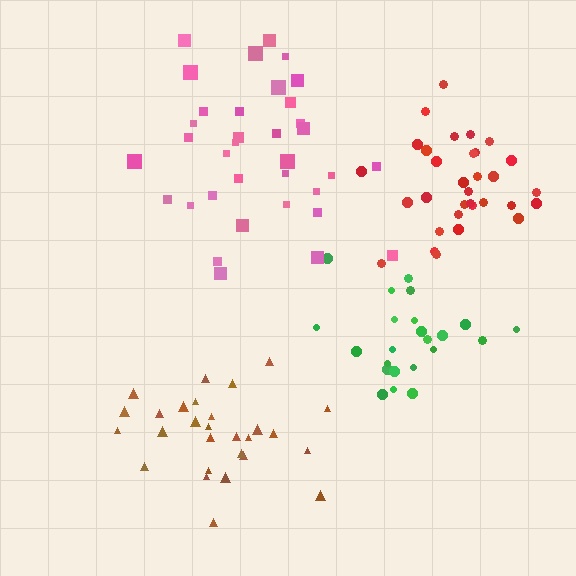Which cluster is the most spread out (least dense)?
Pink.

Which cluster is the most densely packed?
Red.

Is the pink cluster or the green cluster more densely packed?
Green.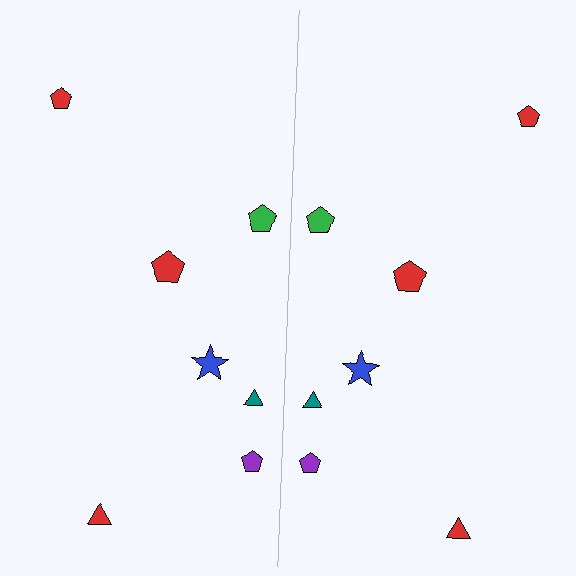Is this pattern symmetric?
Yes, this pattern has bilateral (reflection) symmetry.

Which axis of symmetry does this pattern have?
The pattern has a vertical axis of symmetry running through the center of the image.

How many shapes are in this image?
There are 14 shapes in this image.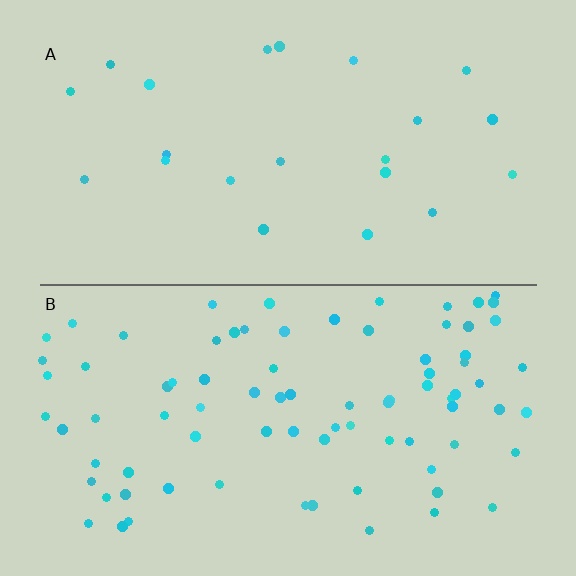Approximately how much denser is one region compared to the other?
Approximately 3.8× — region B over region A.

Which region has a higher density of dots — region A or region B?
B (the bottom).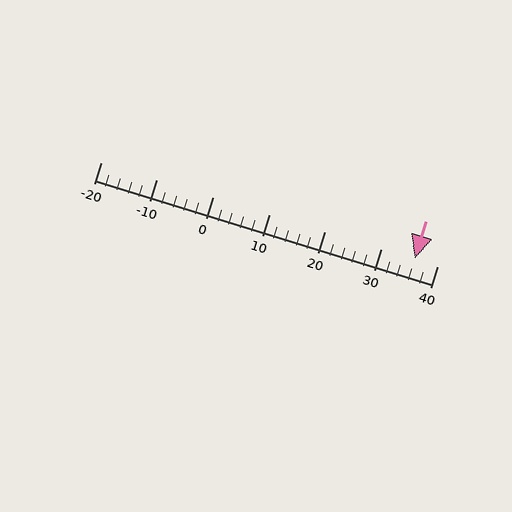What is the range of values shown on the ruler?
The ruler shows values from -20 to 40.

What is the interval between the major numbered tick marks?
The major tick marks are spaced 10 units apart.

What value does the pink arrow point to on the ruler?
The pink arrow points to approximately 36.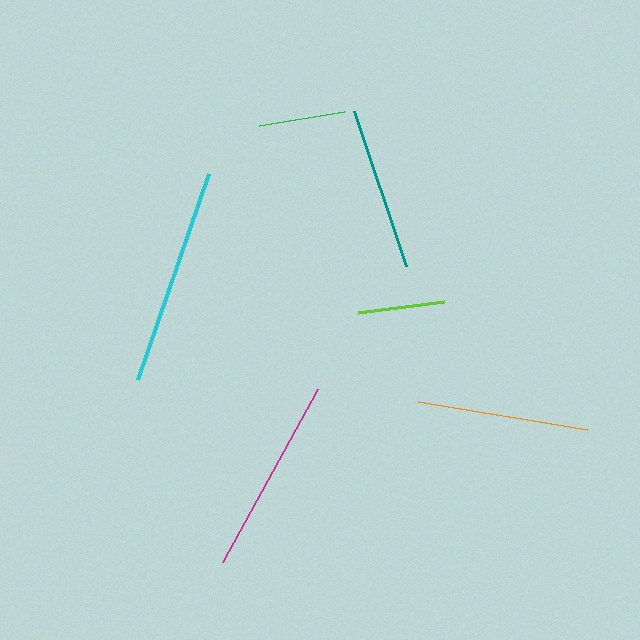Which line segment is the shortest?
The green line is the shortest at approximately 86 pixels.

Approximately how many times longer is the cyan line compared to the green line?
The cyan line is approximately 2.5 times the length of the green line.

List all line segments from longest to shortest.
From longest to shortest: cyan, magenta, orange, teal, lime, green.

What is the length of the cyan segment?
The cyan segment is approximately 217 pixels long.